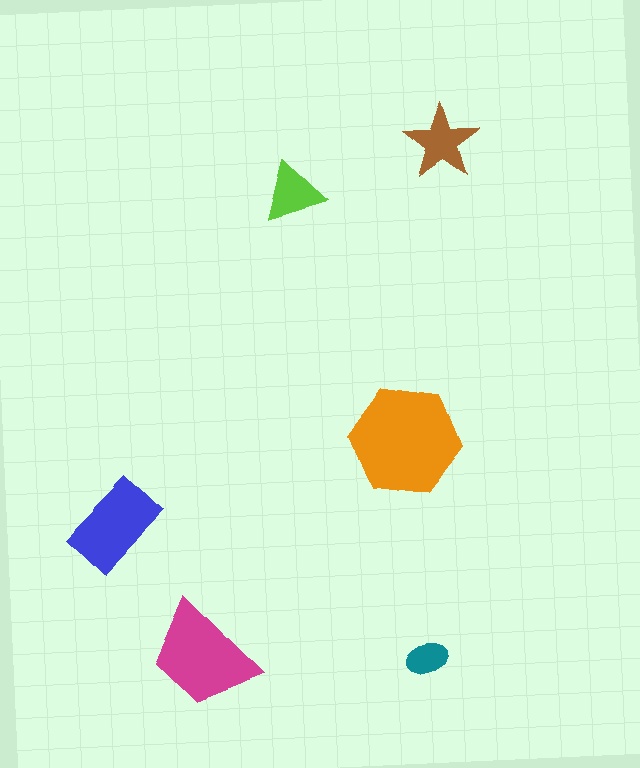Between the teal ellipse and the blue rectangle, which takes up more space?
The blue rectangle.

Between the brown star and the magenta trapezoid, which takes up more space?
The magenta trapezoid.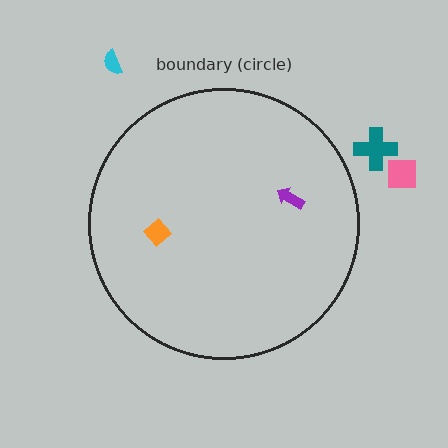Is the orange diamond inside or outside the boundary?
Inside.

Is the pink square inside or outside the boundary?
Outside.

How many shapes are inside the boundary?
2 inside, 3 outside.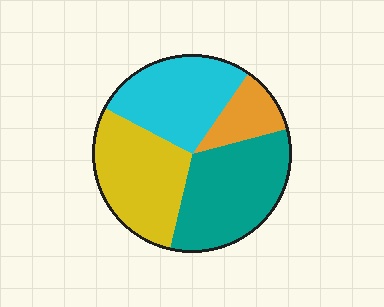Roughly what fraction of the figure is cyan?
Cyan covers around 25% of the figure.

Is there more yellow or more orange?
Yellow.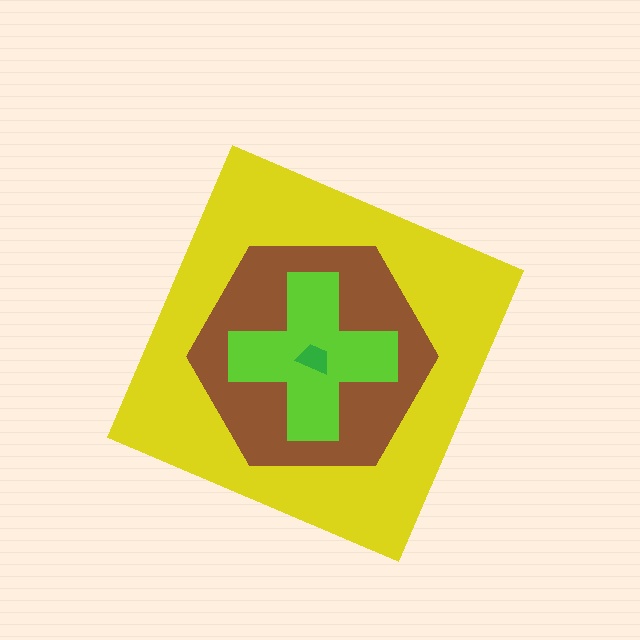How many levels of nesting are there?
4.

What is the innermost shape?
The green trapezoid.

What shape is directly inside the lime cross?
The green trapezoid.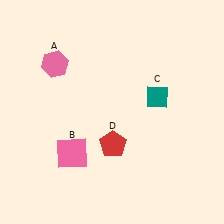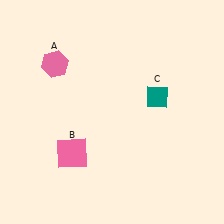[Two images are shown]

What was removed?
The red pentagon (D) was removed in Image 2.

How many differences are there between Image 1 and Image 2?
There is 1 difference between the two images.